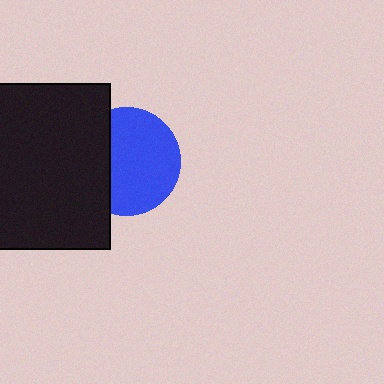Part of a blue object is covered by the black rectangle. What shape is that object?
It is a circle.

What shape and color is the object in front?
The object in front is a black rectangle.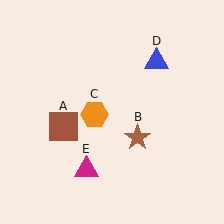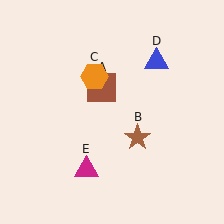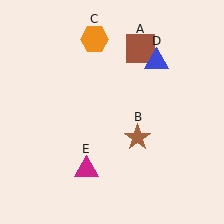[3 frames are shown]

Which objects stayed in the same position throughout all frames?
Brown star (object B) and blue triangle (object D) and magenta triangle (object E) remained stationary.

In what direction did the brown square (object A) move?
The brown square (object A) moved up and to the right.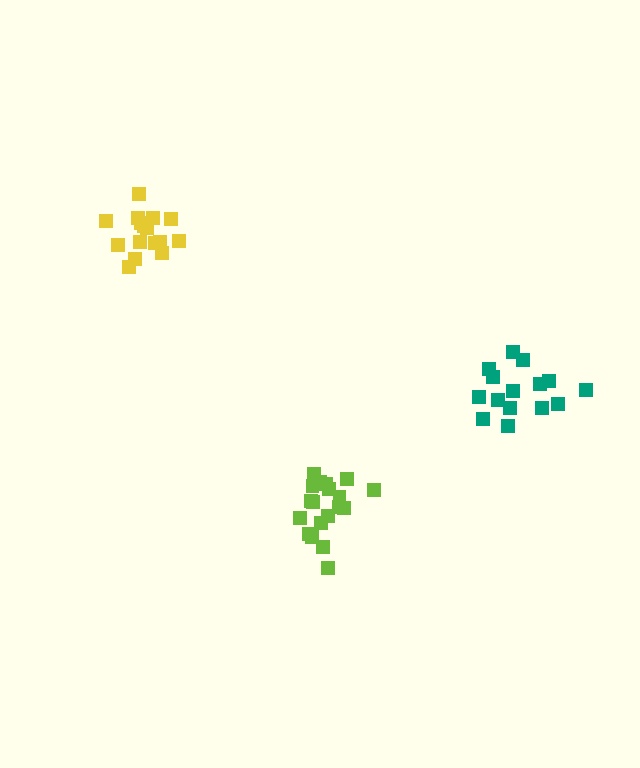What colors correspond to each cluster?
The clusters are colored: teal, lime, yellow.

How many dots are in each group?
Group 1: 15 dots, Group 2: 19 dots, Group 3: 16 dots (50 total).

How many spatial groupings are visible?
There are 3 spatial groupings.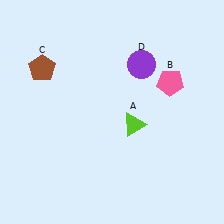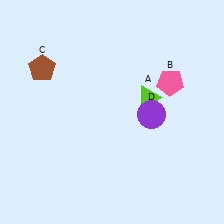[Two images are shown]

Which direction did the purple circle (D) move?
The purple circle (D) moved down.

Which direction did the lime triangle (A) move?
The lime triangle (A) moved up.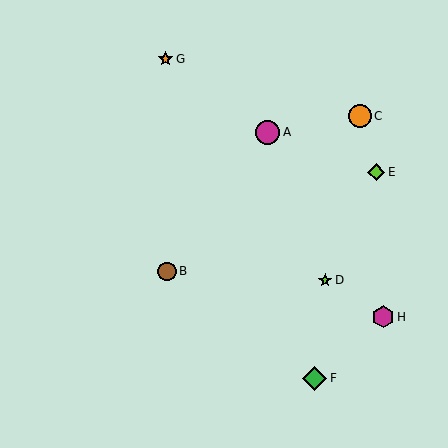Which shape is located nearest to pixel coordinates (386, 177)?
The lime diamond (labeled E) at (376, 172) is nearest to that location.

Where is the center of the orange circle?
The center of the orange circle is at (360, 116).